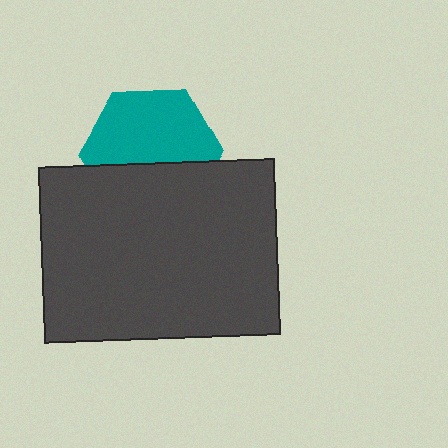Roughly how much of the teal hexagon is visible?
About half of it is visible (roughly 59%).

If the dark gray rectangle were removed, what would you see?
You would see the complete teal hexagon.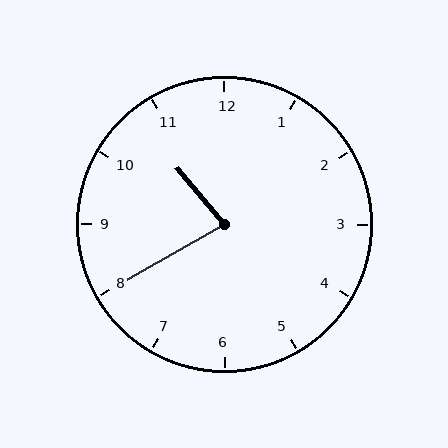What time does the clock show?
10:40.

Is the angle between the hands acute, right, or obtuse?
It is acute.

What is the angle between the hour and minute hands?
Approximately 80 degrees.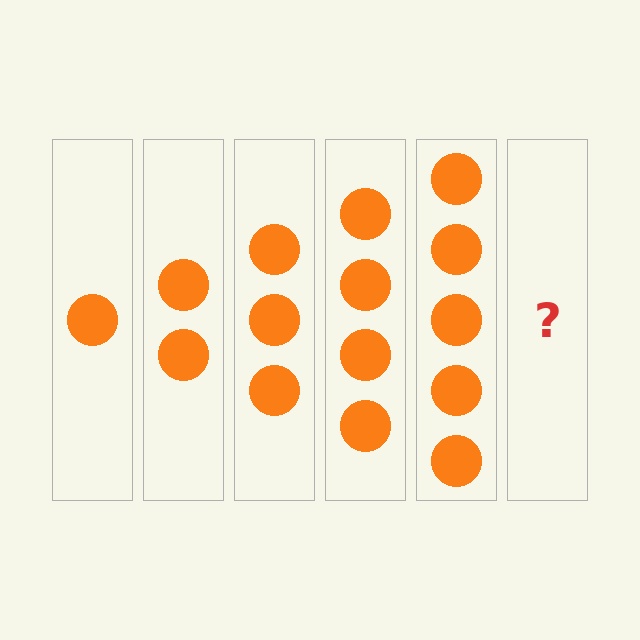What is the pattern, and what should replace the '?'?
The pattern is that each step adds one more circle. The '?' should be 6 circles.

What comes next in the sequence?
The next element should be 6 circles.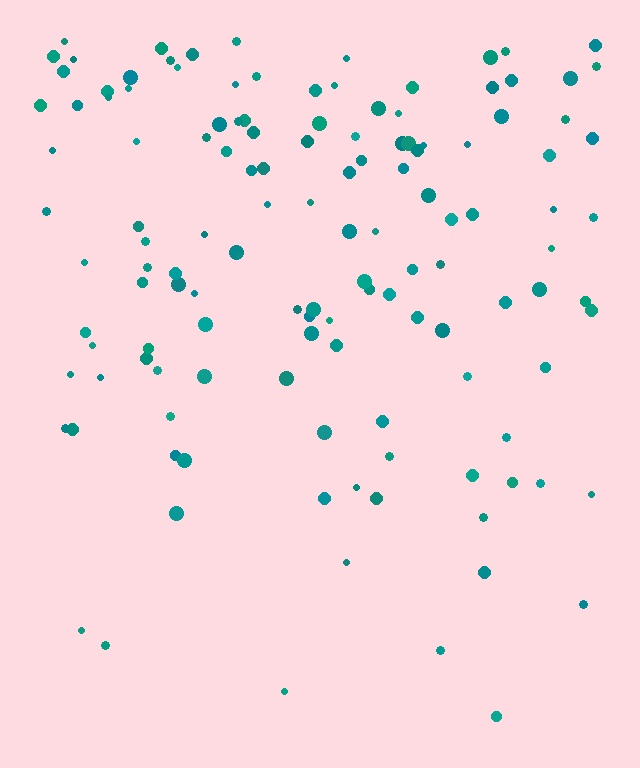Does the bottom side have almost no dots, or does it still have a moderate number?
Still a moderate number, just noticeably fewer than the top.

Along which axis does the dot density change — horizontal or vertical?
Vertical.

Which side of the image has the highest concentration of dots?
The top.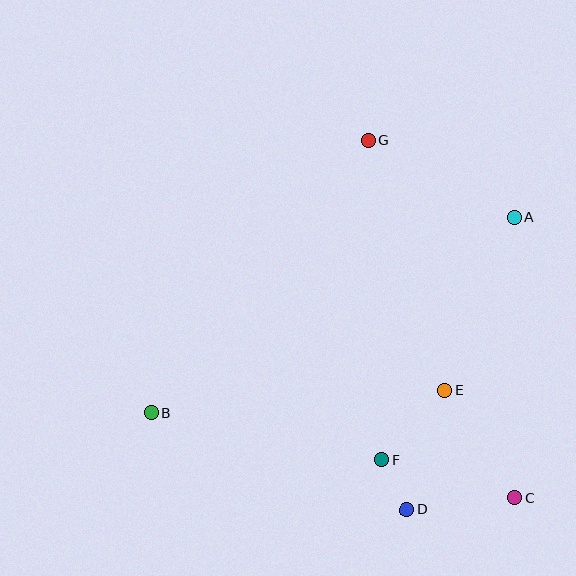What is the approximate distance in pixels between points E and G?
The distance between E and G is approximately 262 pixels.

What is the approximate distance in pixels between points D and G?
The distance between D and G is approximately 372 pixels.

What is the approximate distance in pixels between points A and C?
The distance between A and C is approximately 280 pixels.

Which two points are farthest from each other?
Points A and B are farthest from each other.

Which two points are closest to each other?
Points D and F are closest to each other.